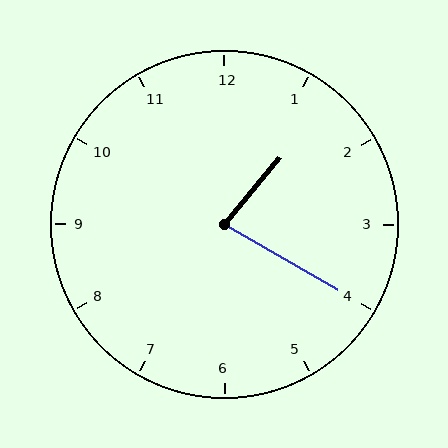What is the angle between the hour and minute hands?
Approximately 80 degrees.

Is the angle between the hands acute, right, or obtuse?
It is acute.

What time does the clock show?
1:20.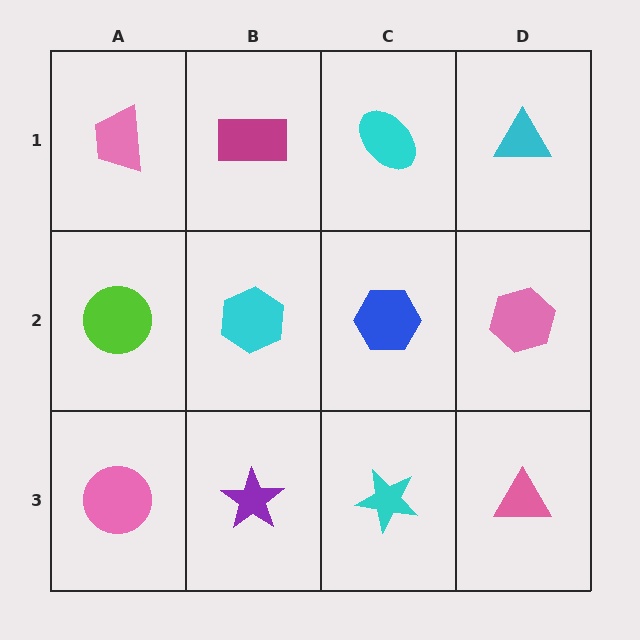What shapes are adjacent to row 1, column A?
A lime circle (row 2, column A), a magenta rectangle (row 1, column B).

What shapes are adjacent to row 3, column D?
A pink hexagon (row 2, column D), a cyan star (row 3, column C).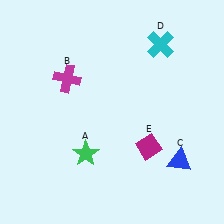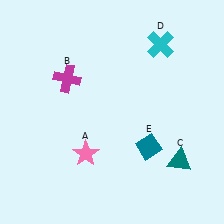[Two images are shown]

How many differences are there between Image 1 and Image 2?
There are 3 differences between the two images.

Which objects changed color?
A changed from green to pink. C changed from blue to teal. E changed from magenta to teal.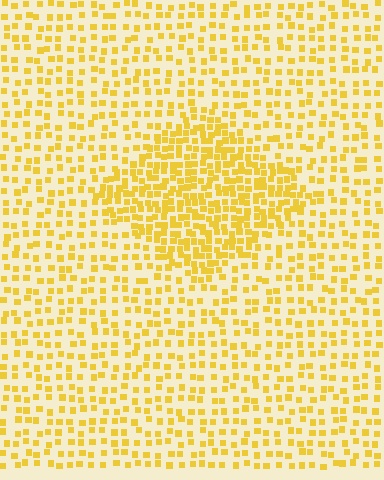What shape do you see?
I see a diamond.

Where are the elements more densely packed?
The elements are more densely packed inside the diamond boundary.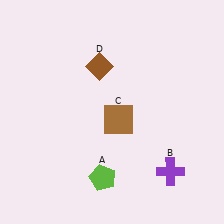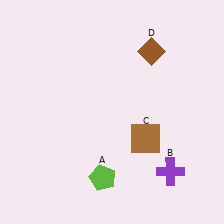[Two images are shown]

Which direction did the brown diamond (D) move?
The brown diamond (D) moved right.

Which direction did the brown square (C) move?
The brown square (C) moved right.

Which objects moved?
The objects that moved are: the brown square (C), the brown diamond (D).